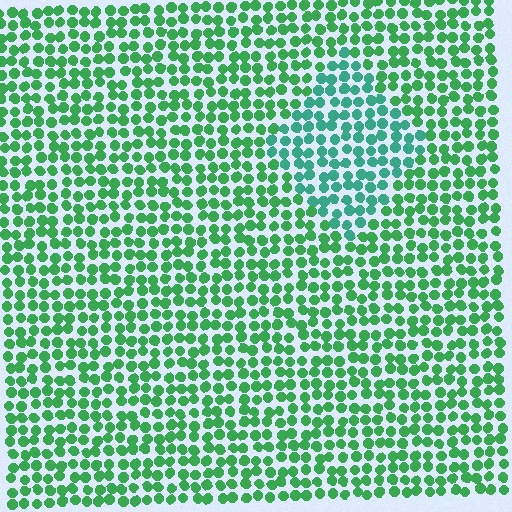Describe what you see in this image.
The image is filled with small green elements in a uniform arrangement. A diamond-shaped region is visible where the elements are tinted to a slightly different hue, forming a subtle color boundary.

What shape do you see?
I see a diamond.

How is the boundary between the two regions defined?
The boundary is defined purely by a slight shift in hue (about 30 degrees). Spacing, size, and orientation are identical on both sides.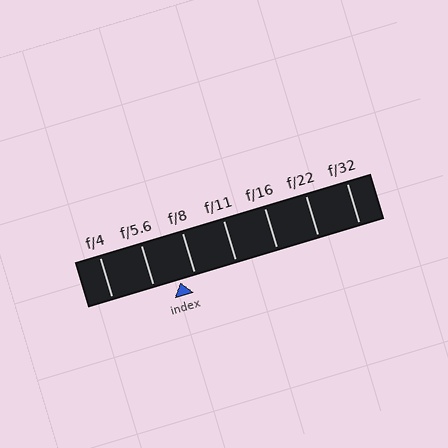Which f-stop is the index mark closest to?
The index mark is closest to f/8.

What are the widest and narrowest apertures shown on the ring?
The widest aperture shown is f/4 and the narrowest is f/32.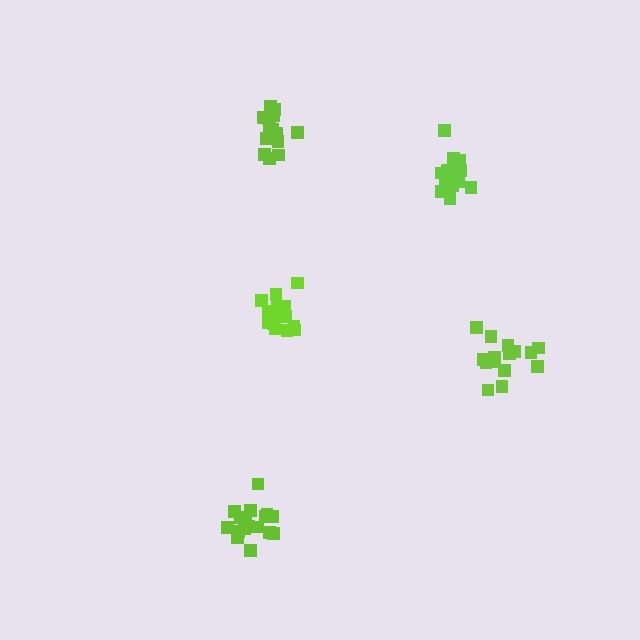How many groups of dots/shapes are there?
There are 5 groups.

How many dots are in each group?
Group 1: 16 dots, Group 2: 15 dots, Group 3: 18 dots, Group 4: 15 dots, Group 5: 16 dots (80 total).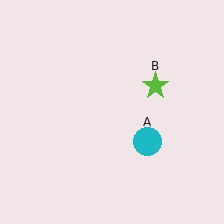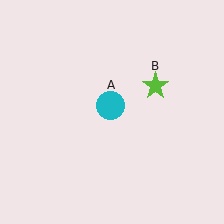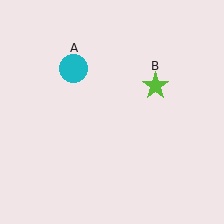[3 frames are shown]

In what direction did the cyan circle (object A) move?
The cyan circle (object A) moved up and to the left.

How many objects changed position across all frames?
1 object changed position: cyan circle (object A).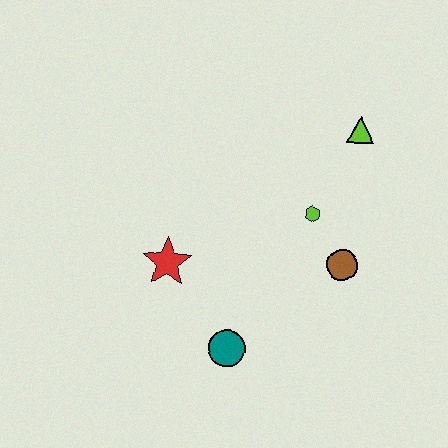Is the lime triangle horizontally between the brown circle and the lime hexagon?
No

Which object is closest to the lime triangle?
The lime hexagon is closest to the lime triangle.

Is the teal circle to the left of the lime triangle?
Yes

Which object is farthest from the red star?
The lime triangle is farthest from the red star.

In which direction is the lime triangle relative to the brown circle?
The lime triangle is above the brown circle.